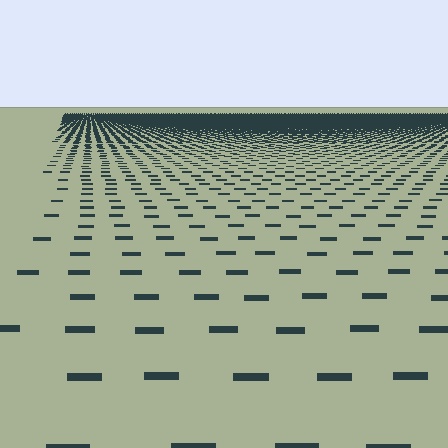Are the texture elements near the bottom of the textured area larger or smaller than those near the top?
Larger. Near the bottom, elements are closer to the viewer and appear at a bigger on-screen size.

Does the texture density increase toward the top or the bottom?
Density increases toward the top.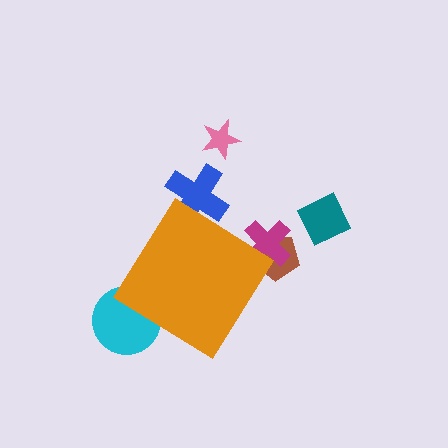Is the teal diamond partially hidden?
No, the teal diamond is fully visible.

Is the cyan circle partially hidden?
Yes, the cyan circle is partially hidden behind the orange diamond.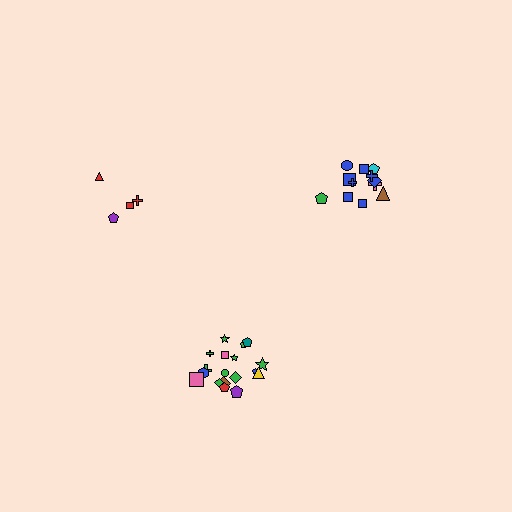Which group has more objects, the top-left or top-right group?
The top-right group.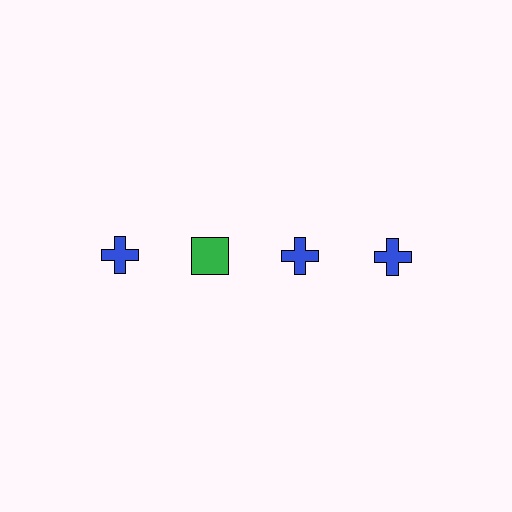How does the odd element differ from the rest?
It differs in both color (green instead of blue) and shape (square instead of cross).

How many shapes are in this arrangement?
There are 4 shapes arranged in a grid pattern.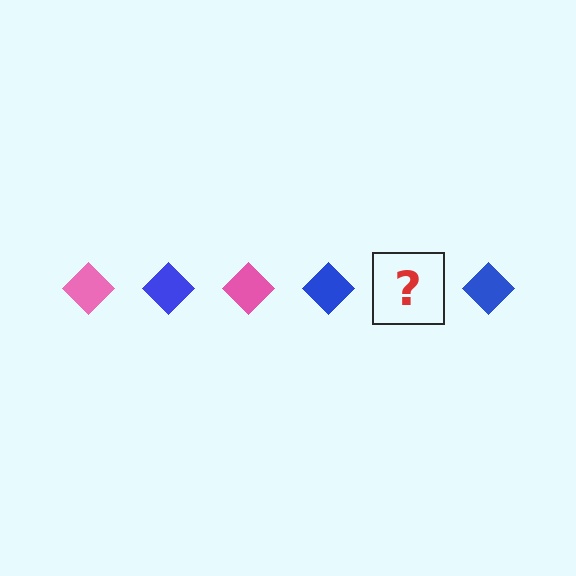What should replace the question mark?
The question mark should be replaced with a pink diamond.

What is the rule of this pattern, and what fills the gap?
The rule is that the pattern cycles through pink, blue diamonds. The gap should be filled with a pink diamond.